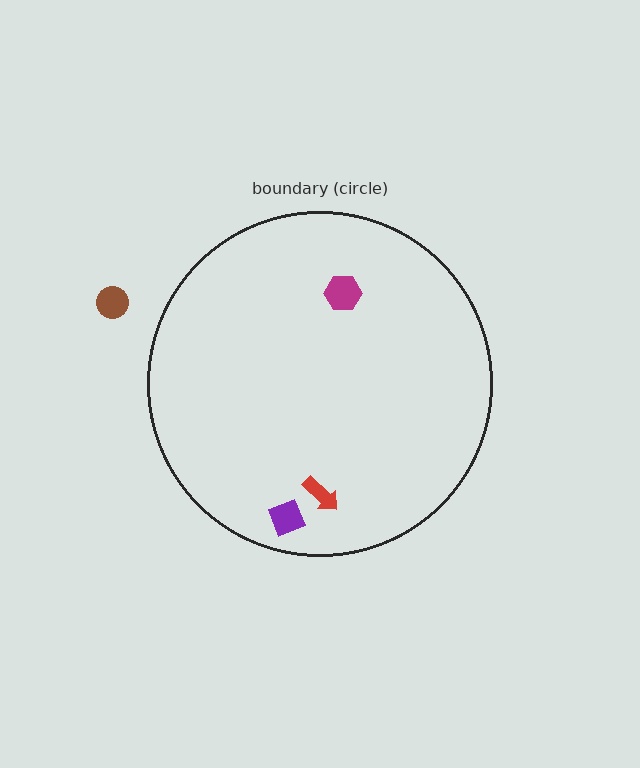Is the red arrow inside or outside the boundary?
Inside.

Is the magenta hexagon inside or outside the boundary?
Inside.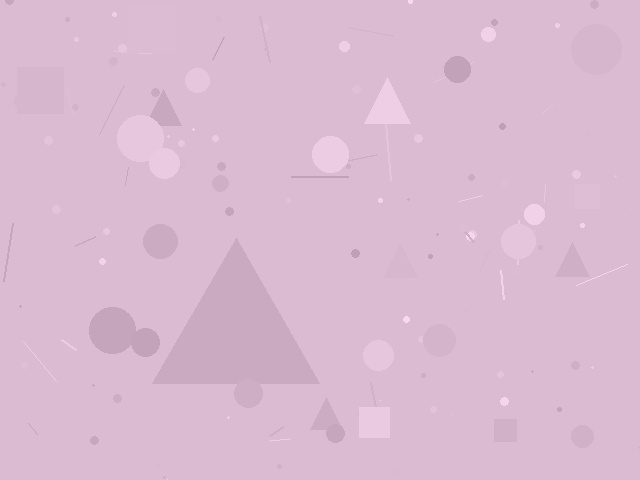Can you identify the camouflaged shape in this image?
The camouflaged shape is a triangle.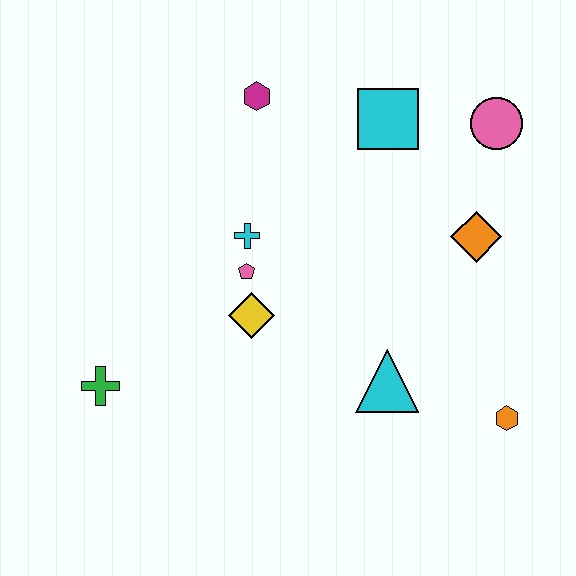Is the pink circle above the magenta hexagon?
No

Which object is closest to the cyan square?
The pink circle is closest to the cyan square.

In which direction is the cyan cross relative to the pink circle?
The cyan cross is to the left of the pink circle.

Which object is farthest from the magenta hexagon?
The orange hexagon is farthest from the magenta hexagon.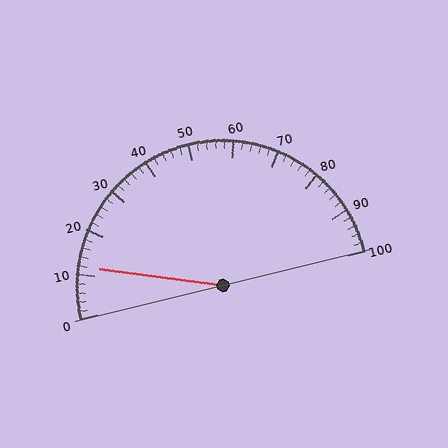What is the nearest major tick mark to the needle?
The nearest major tick mark is 10.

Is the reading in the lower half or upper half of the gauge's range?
The reading is in the lower half of the range (0 to 100).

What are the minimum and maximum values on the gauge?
The gauge ranges from 0 to 100.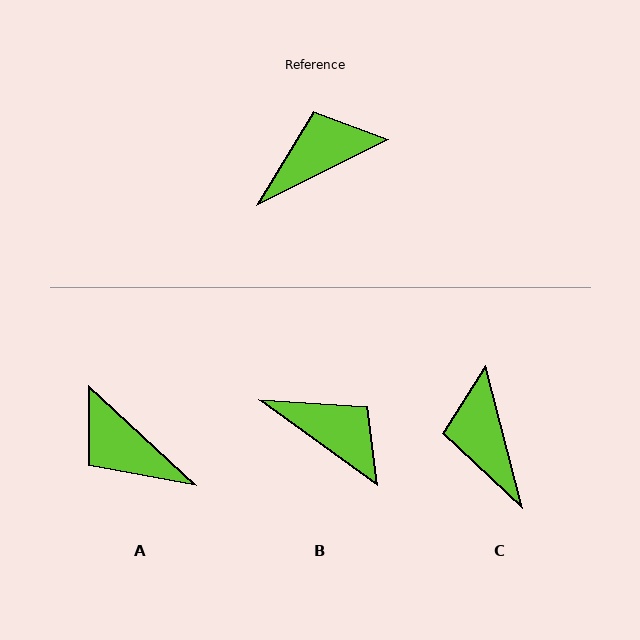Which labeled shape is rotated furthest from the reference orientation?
A, about 111 degrees away.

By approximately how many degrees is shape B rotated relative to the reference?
Approximately 62 degrees clockwise.